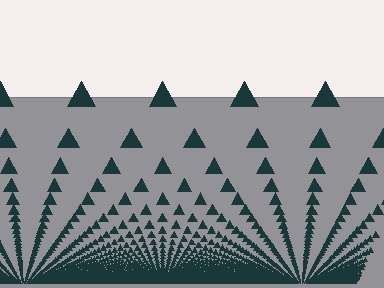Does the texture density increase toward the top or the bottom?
Density increases toward the bottom.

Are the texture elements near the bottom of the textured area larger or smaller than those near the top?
Smaller. The gradient is inverted — elements near the bottom are smaller and denser.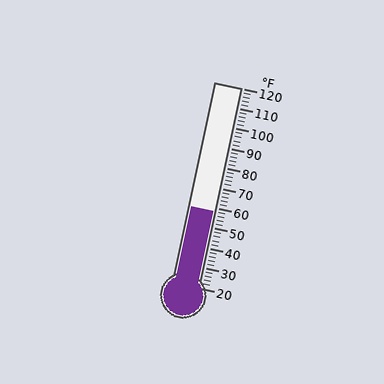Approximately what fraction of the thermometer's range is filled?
The thermometer is filled to approximately 40% of its range.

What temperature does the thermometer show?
The thermometer shows approximately 58°F.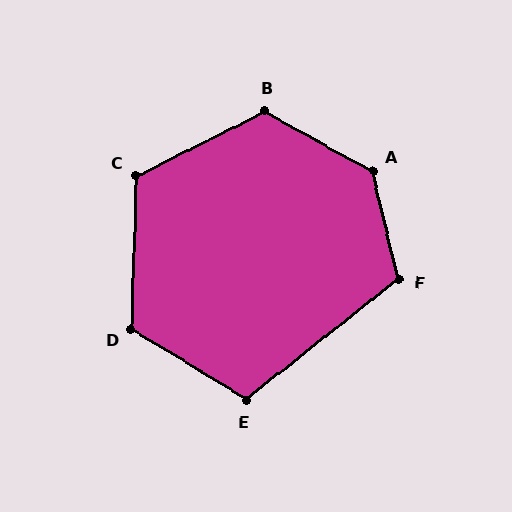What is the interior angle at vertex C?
Approximately 118 degrees (obtuse).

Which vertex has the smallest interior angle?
E, at approximately 110 degrees.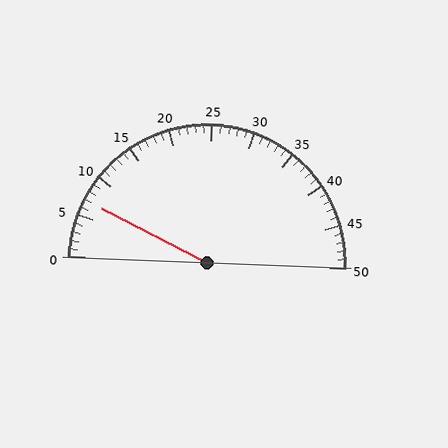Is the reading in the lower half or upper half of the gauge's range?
The reading is in the lower half of the range (0 to 50).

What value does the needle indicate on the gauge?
The needle indicates approximately 7.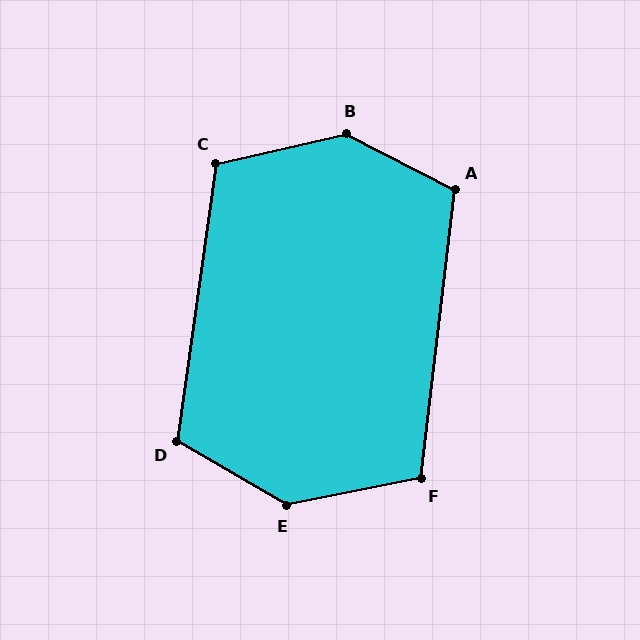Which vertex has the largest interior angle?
B, at approximately 140 degrees.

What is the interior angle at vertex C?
Approximately 111 degrees (obtuse).